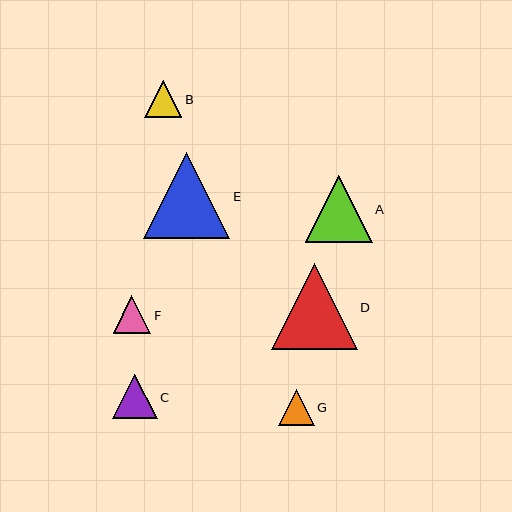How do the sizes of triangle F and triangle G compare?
Triangle F and triangle G are approximately the same size.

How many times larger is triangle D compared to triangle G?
Triangle D is approximately 2.4 times the size of triangle G.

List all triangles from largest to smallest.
From largest to smallest: E, D, A, C, F, B, G.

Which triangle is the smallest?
Triangle G is the smallest with a size of approximately 36 pixels.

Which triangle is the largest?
Triangle E is the largest with a size of approximately 87 pixels.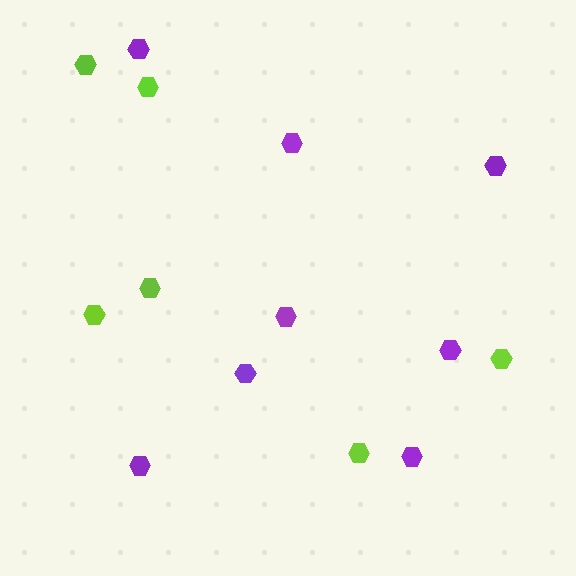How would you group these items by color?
There are 2 groups: one group of lime hexagons (6) and one group of purple hexagons (8).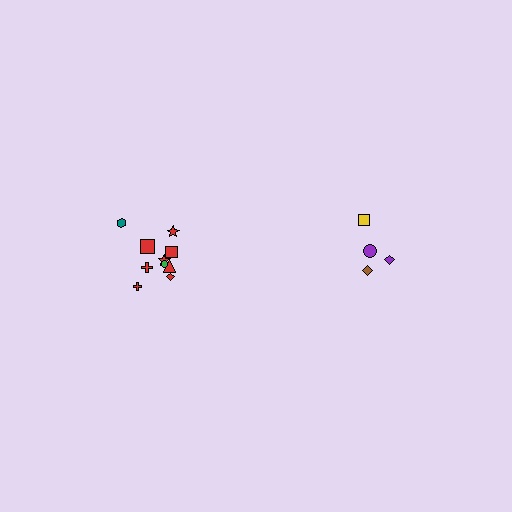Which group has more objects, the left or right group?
The left group.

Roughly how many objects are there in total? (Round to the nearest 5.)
Roughly 15 objects in total.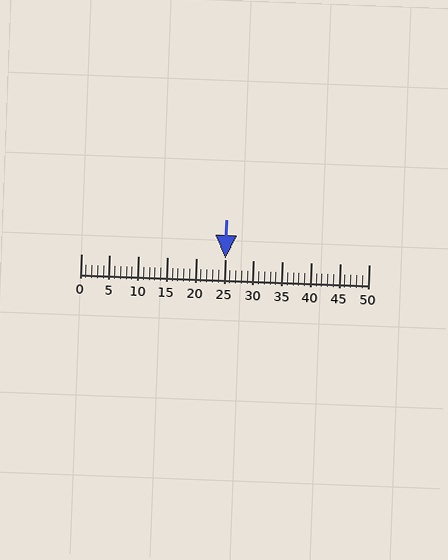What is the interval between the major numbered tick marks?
The major tick marks are spaced 5 units apart.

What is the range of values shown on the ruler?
The ruler shows values from 0 to 50.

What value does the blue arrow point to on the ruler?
The blue arrow points to approximately 25.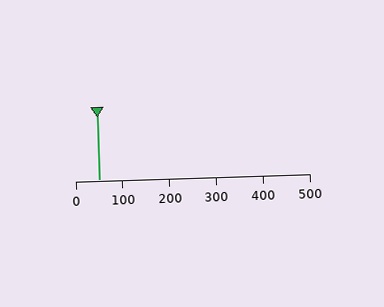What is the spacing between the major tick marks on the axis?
The major ticks are spaced 100 apart.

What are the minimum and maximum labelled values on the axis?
The axis runs from 0 to 500.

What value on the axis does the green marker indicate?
The marker indicates approximately 50.